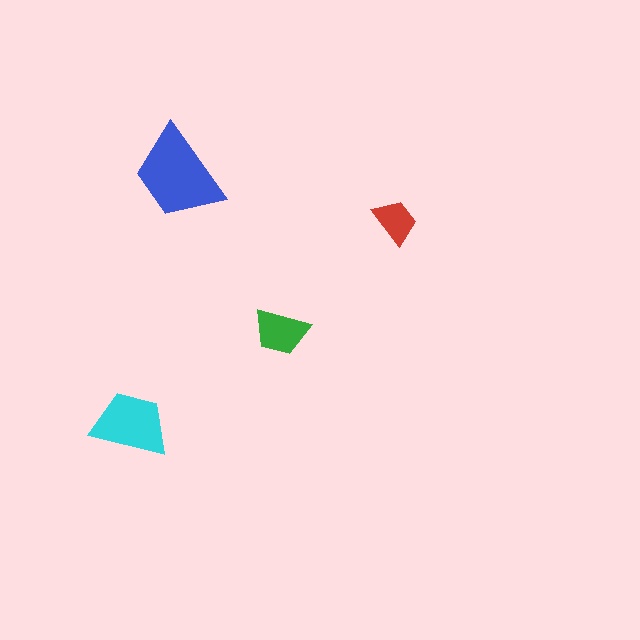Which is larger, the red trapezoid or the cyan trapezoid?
The cyan one.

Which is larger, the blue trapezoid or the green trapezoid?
The blue one.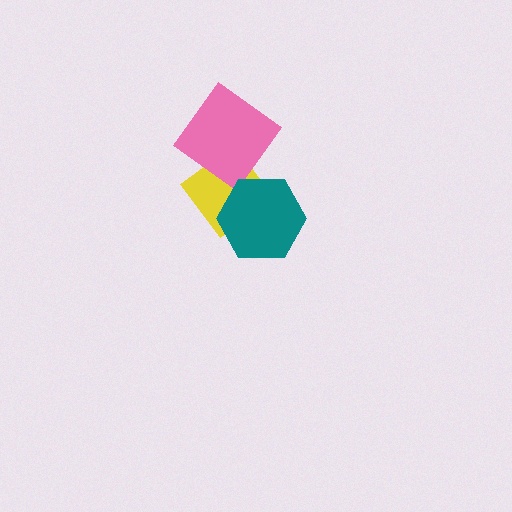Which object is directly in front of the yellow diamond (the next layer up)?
The pink diamond is directly in front of the yellow diamond.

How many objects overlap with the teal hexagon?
1 object overlaps with the teal hexagon.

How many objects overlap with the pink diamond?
1 object overlaps with the pink diamond.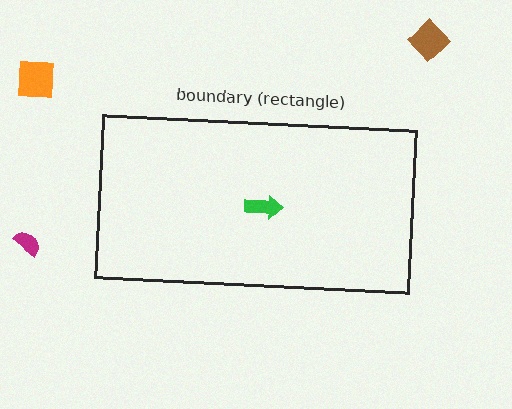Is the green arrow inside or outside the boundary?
Inside.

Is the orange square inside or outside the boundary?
Outside.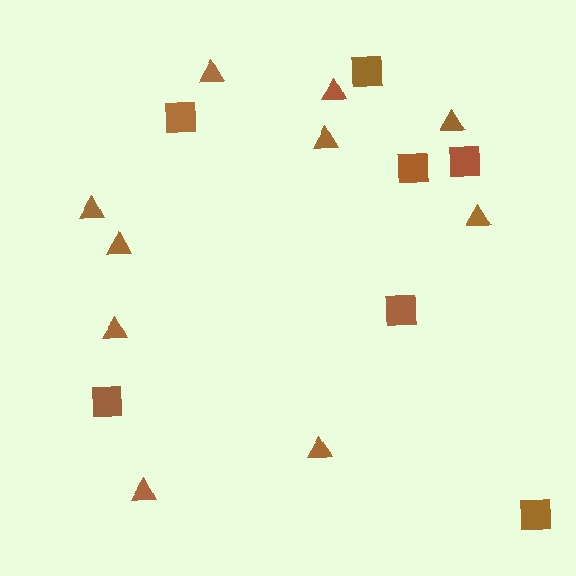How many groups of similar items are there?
There are 2 groups: one group of triangles (10) and one group of squares (7).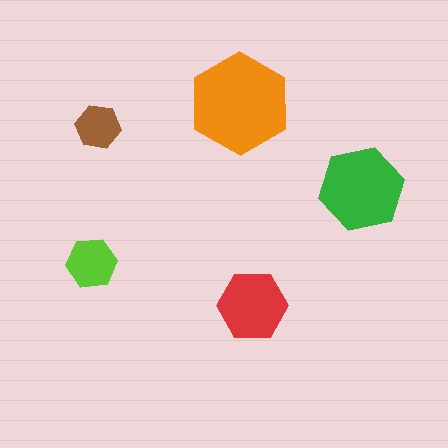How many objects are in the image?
There are 5 objects in the image.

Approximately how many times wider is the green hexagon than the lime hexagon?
About 1.5 times wider.